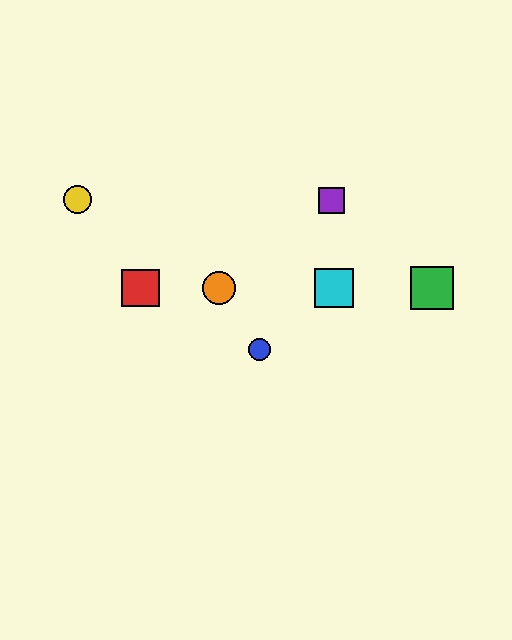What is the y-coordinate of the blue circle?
The blue circle is at y≈349.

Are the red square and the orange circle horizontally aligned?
Yes, both are at y≈288.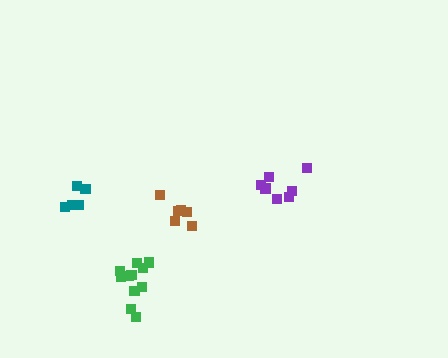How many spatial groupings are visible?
There are 4 spatial groupings.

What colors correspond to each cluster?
The clusters are colored: green, brown, purple, teal.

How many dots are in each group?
Group 1: 11 dots, Group 2: 6 dots, Group 3: 7 dots, Group 4: 5 dots (29 total).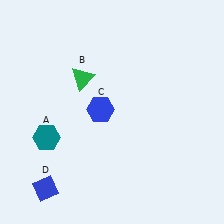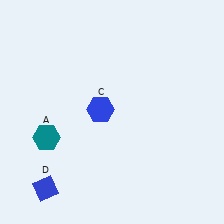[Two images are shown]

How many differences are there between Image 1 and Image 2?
There is 1 difference between the two images.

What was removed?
The green triangle (B) was removed in Image 2.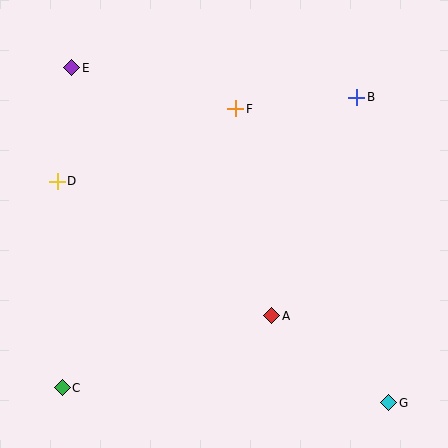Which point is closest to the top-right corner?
Point B is closest to the top-right corner.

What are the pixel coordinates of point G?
Point G is at (389, 403).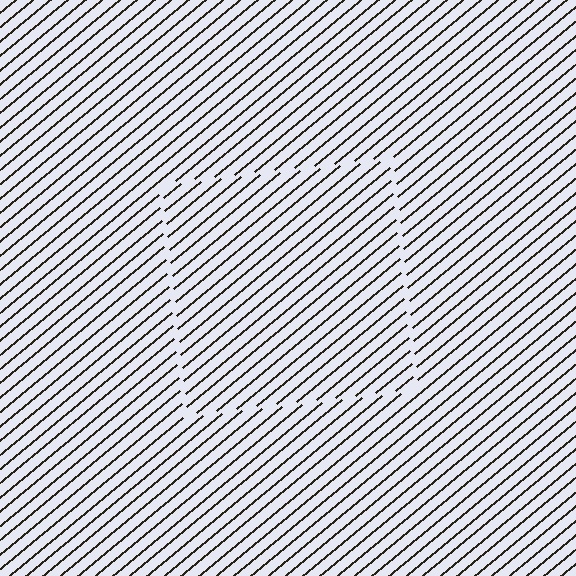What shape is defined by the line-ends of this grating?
An illusory square. The interior of the shape contains the same grating, shifted by half a period — the contour is defined by the phase discontinuity where line-ends from the inner and outer gratings abut.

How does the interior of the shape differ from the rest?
The interior of the shape contains the same grating, shifted by half a period — the contour is defined by the phase discontinuity where line-ends from the inner and outer gratings abut.